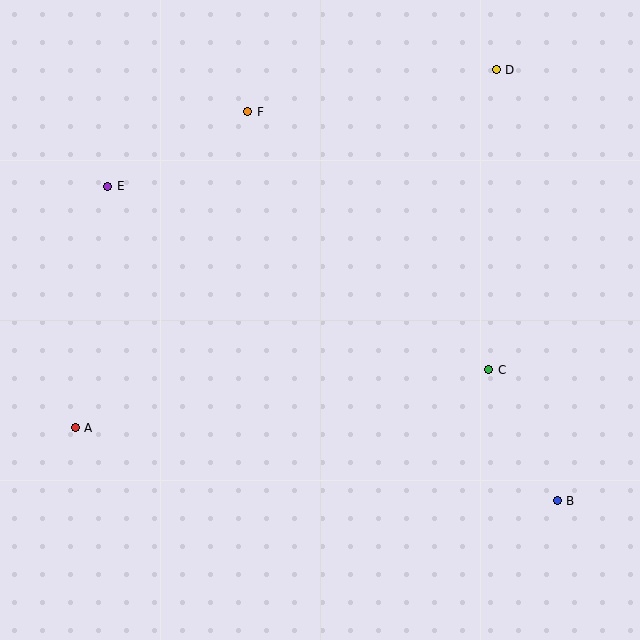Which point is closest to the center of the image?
Point C at (489, 370) is closest to the center.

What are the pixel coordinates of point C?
Point C is at (489, 370).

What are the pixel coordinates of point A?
Point A is at (75, 428).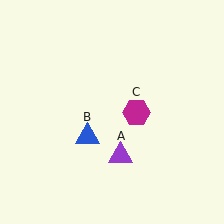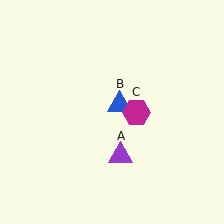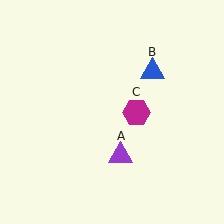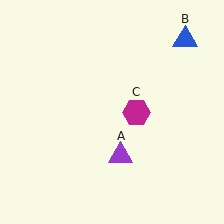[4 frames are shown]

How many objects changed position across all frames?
1 object changed position: blue triangle (object B).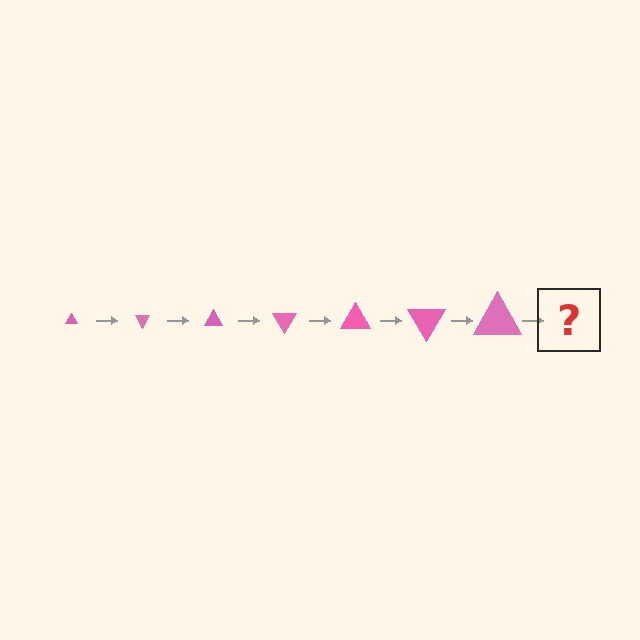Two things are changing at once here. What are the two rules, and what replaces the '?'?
The two rules are that the triangle grows larger each step and it rotates 60 degrees each step. The '?' should be a triangle, larger than the previous one and rotated 420 degrees from the start.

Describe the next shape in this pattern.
It should be a triangle, larger than the previous one and rotated 420 degrees from the start.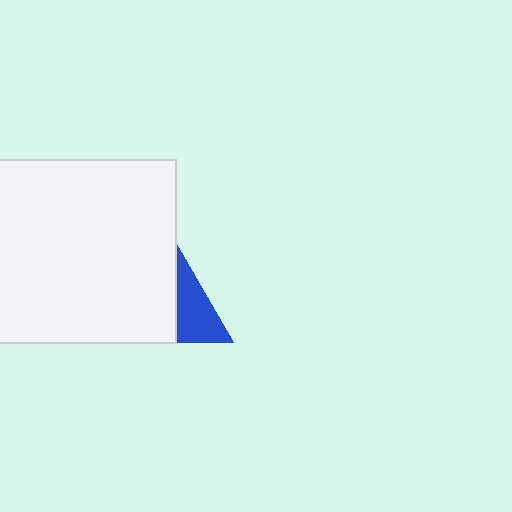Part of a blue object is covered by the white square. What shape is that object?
It is a triangle.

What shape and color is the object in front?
The object in front is a white square.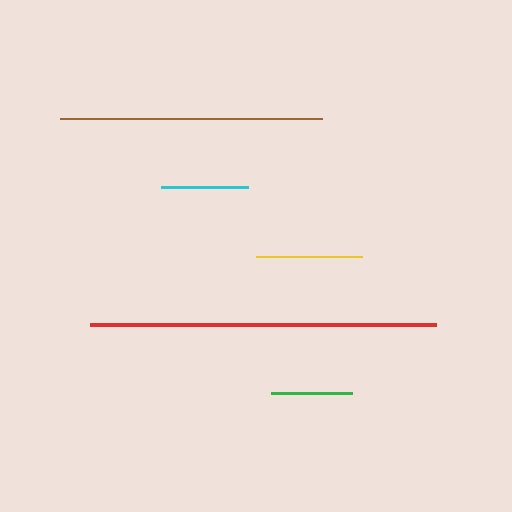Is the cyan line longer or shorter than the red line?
The red line is longer than the cyan line.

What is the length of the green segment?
The green segment is approximately 81 pixels long.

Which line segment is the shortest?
The green line is the shortest at approximately 81 pixels.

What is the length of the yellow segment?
The yellow segment is approximately 106 pixels long.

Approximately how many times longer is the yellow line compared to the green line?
The yellow line is approximately 1.3 times the length of the green line.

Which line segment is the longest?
The red line is the longest at approximately 345 pixels.